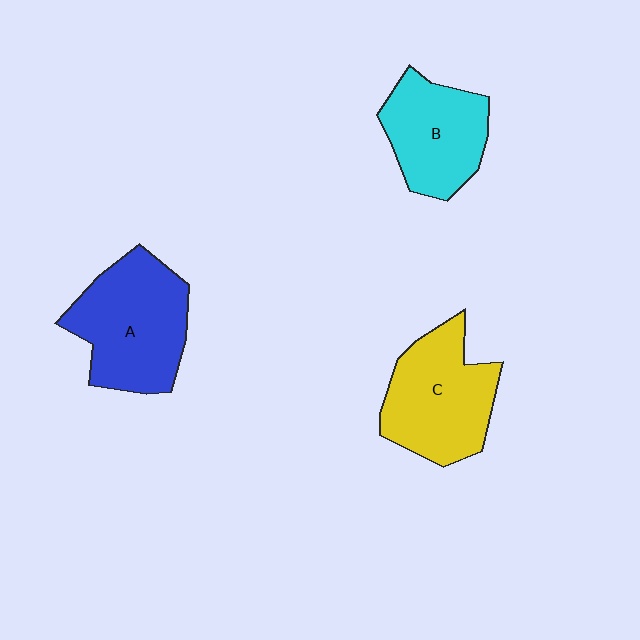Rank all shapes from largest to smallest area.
From largest to smallest: A (blue), C (yellow), B (cyan).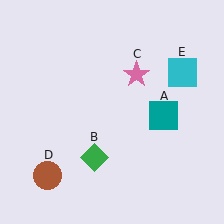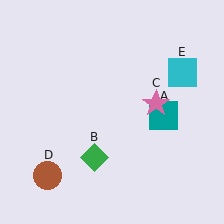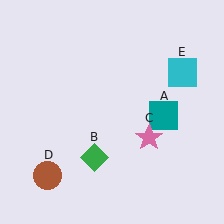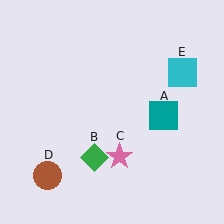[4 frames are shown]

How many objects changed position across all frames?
1 object changed position: pink star (object C).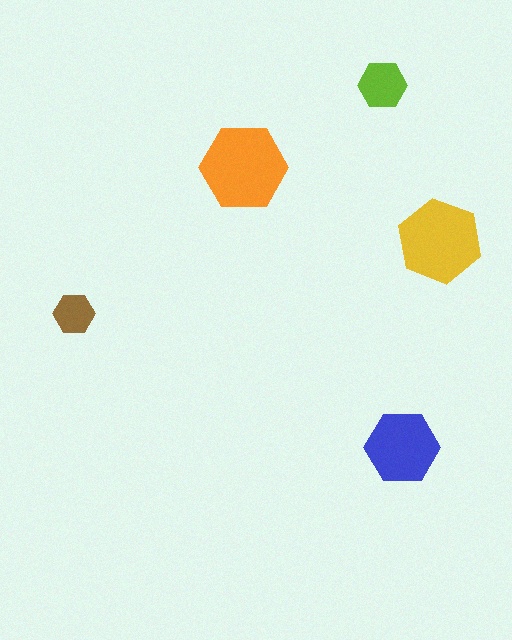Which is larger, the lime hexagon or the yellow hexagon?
The yellow one.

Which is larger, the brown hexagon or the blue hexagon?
The blue one.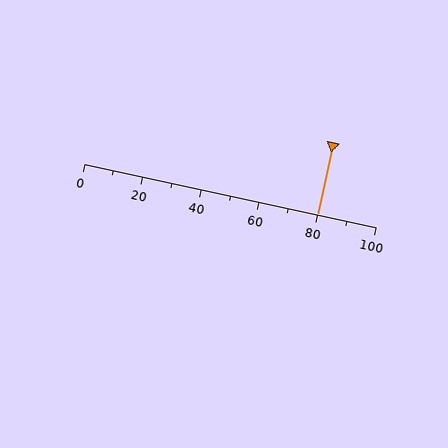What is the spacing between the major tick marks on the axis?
The major ticks are spaced 20 apart.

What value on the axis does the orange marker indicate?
The marker indicates approximately 80.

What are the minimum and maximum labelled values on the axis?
The axis runs from 0 to 100.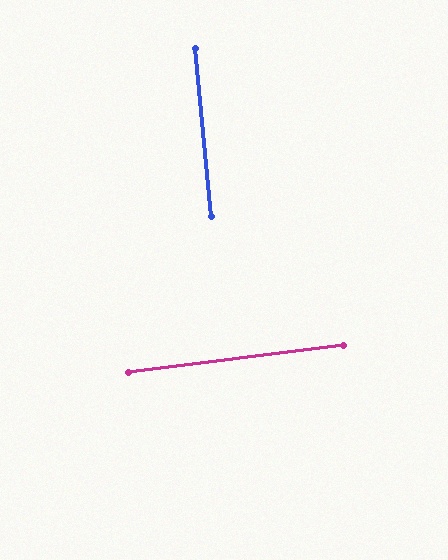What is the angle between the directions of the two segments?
Approximately 88 degrees.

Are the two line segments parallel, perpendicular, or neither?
Perpendicular — they meet at approximately 88°.